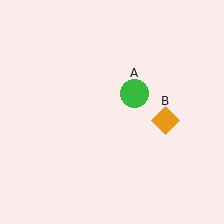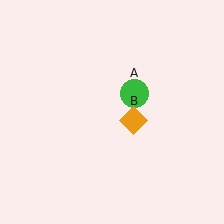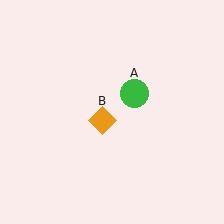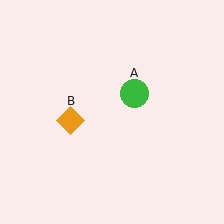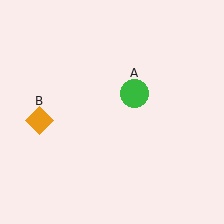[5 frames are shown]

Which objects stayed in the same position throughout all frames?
Green circle (object A) remained stationary.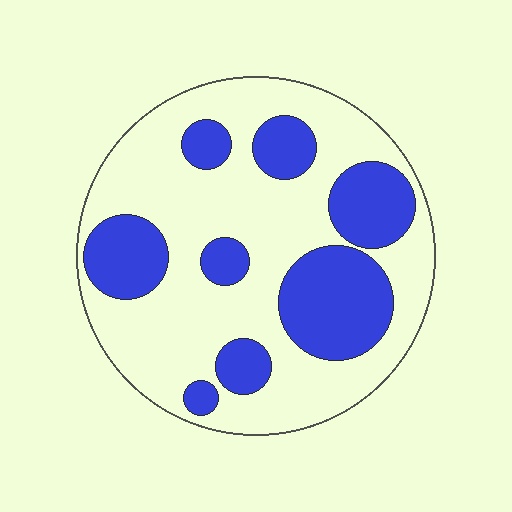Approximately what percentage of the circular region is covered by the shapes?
Approximately 35%.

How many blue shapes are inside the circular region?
8.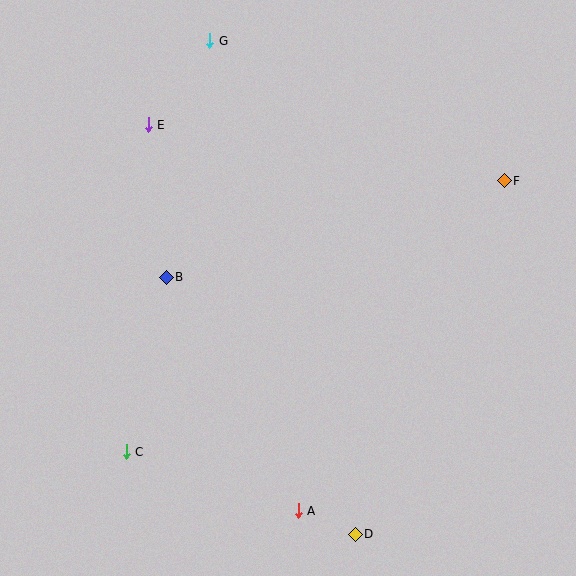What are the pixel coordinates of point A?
Point A is at (298, 511).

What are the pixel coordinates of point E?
Point E is at (148, 125).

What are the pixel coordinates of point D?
Point D is at (355, 534).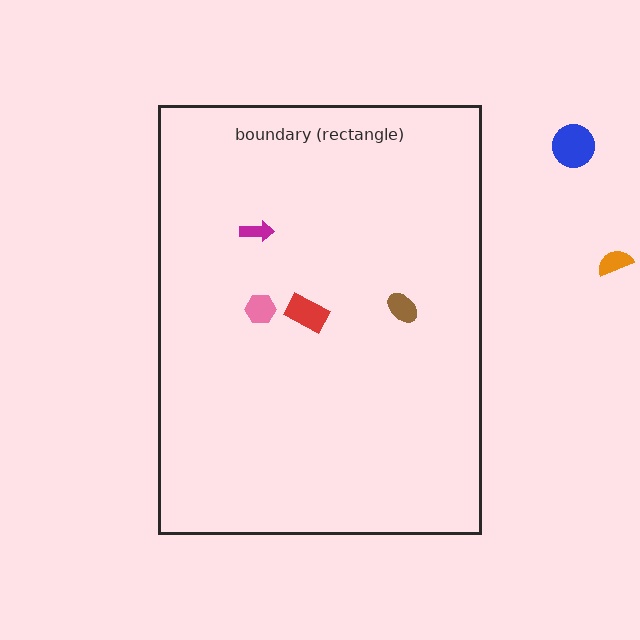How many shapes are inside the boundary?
4 inside, 2 outside.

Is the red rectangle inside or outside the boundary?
Inside.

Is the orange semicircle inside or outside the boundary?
Outside.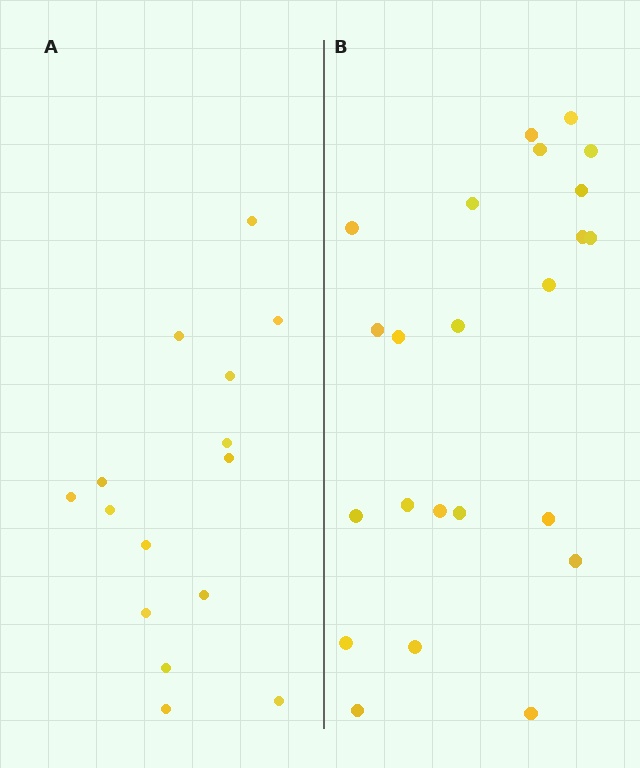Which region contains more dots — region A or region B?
Region B (the right region) has more dots.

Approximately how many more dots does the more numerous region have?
Region B has roughly 8 or so more dots than region A.